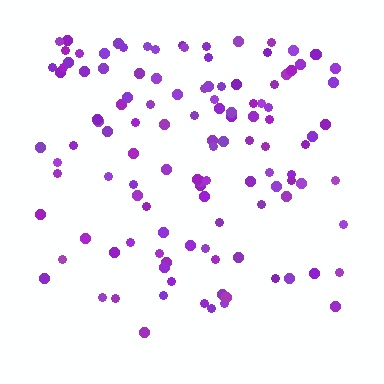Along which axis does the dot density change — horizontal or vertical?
Vertical.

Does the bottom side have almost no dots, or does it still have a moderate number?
Still a moderate number, just noticeably fewer than the top.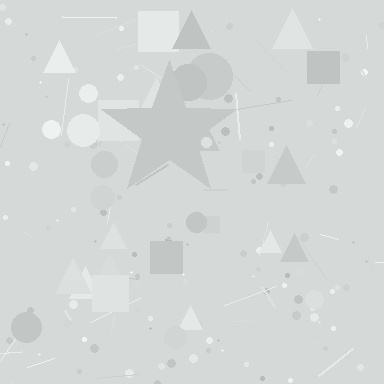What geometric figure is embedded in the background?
A star is embedded in the background.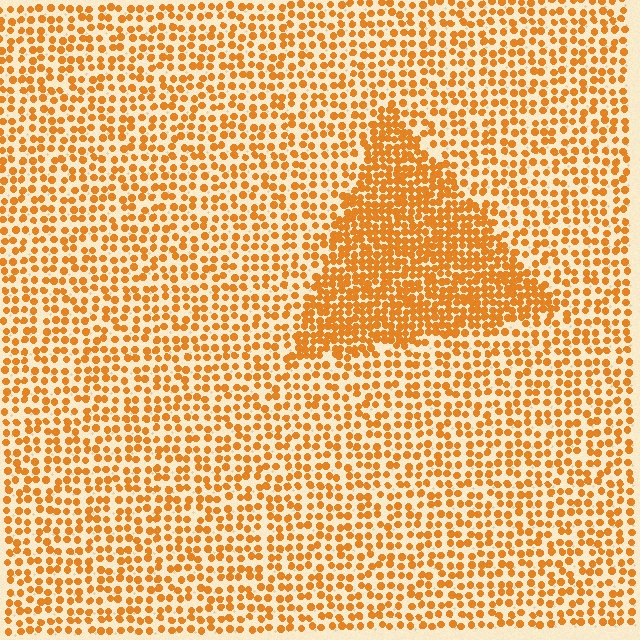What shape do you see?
I see a triangle.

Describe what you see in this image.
The image contains small orange elements arranged at two different densities. A triangle-shaped region is visible where the elements are more densely packed than the surrounding area.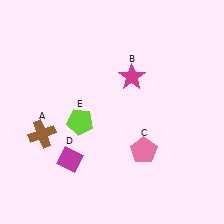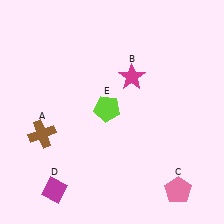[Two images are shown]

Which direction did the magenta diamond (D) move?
The magenta diamond (D) moved down.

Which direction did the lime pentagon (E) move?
The lime pentagon (E) moved right.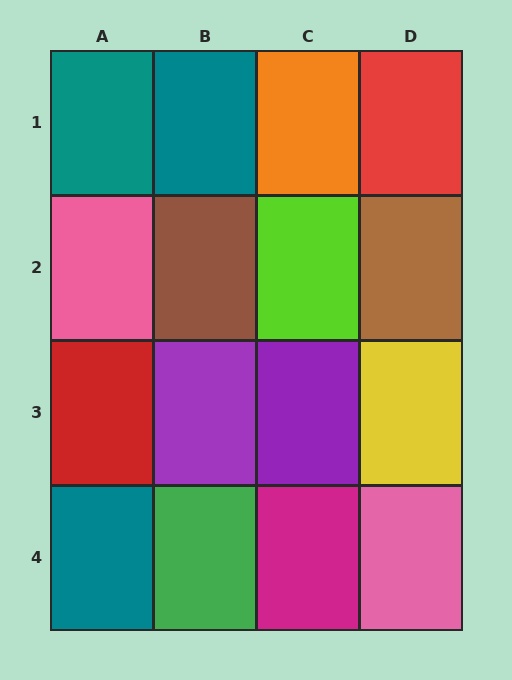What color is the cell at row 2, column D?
Brown.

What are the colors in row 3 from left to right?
Red, purple, purple, yellow.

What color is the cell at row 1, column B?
Teal.